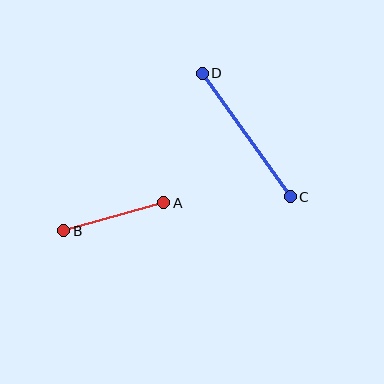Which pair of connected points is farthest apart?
Points C and D are farthest apart.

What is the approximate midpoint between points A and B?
The midpoint is at approximately (114, 217) pixels.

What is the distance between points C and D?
The distance is approximately 151 pixels.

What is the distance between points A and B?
The distance is approximately 104 pixels.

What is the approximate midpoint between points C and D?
The midpoint is at approximately (246, 135) pixels.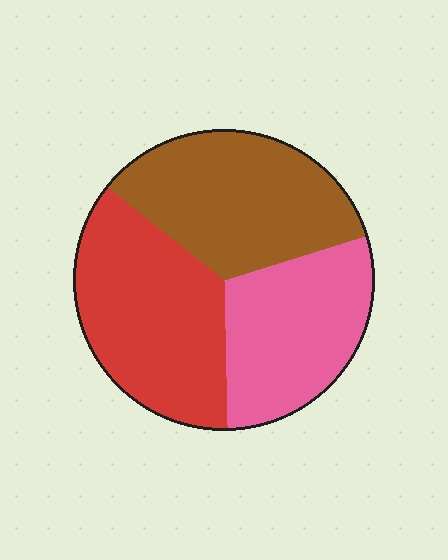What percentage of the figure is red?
Red covers 36% of the figure.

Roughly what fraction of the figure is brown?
Brown takes up about one third (1/3) of the figure.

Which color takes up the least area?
Pink, at roughly 30%.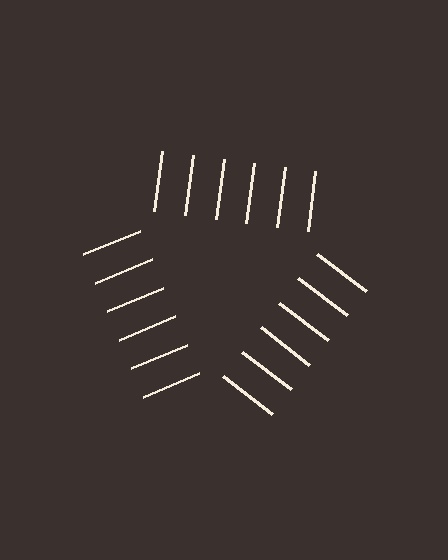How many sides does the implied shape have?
3 sides — the line-ends trace a triangle.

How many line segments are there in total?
18 — 6 along each of the 3 edges.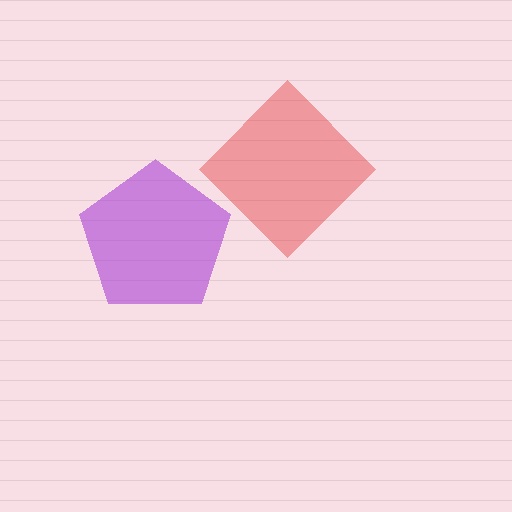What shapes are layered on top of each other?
The layered shapes are: a red diamond, a purple pentagon.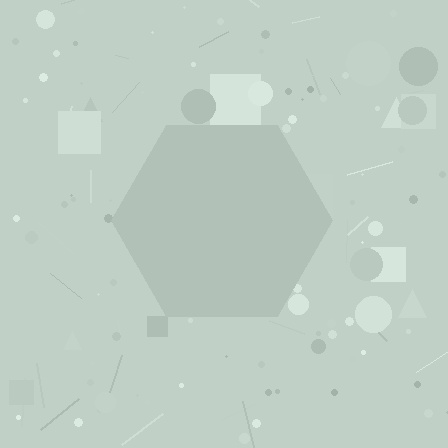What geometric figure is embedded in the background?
A hexagon is embedded in the background.